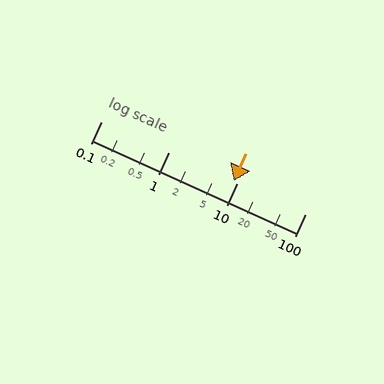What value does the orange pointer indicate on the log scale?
The pointer indicates approximately 8.9.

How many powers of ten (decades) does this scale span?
The scale spans 3 decades, from 0.1 to 100.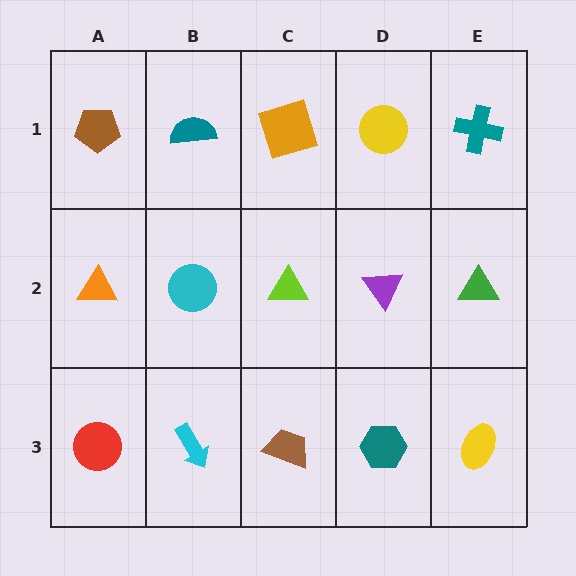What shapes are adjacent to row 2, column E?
A teal cross (row 1, column E), a yellow ellipse (row 3, column E), a purple triangle (row 2, column D).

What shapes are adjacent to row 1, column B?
A cyan circle (row 2, column B), a brown pentagon (row 1, column A), an orange square (row 1, column C).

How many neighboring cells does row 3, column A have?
2.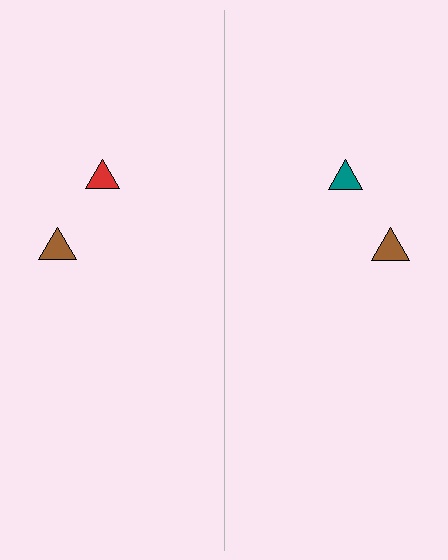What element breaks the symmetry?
The teal triangle on the right side breaks the symmetry — its mirror counterpart is red.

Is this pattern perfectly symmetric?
No, the pattern is not perfectly symmetric. The teal triangle on the right side breaks the symmetry — its mirror counterpart is red.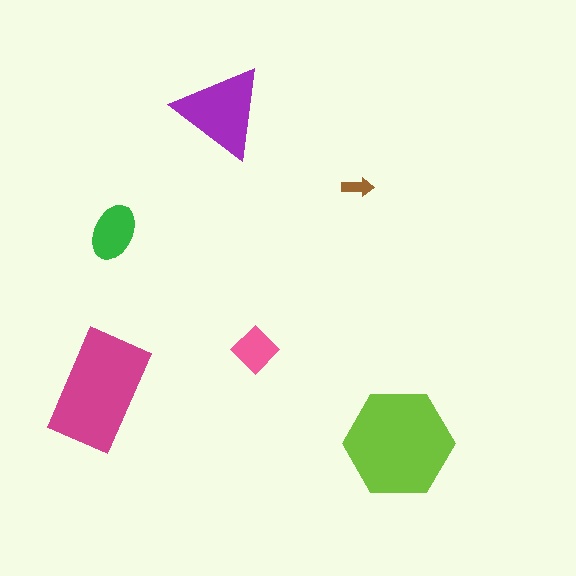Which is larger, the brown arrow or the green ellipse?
The green ellipse.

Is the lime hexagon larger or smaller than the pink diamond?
Larger.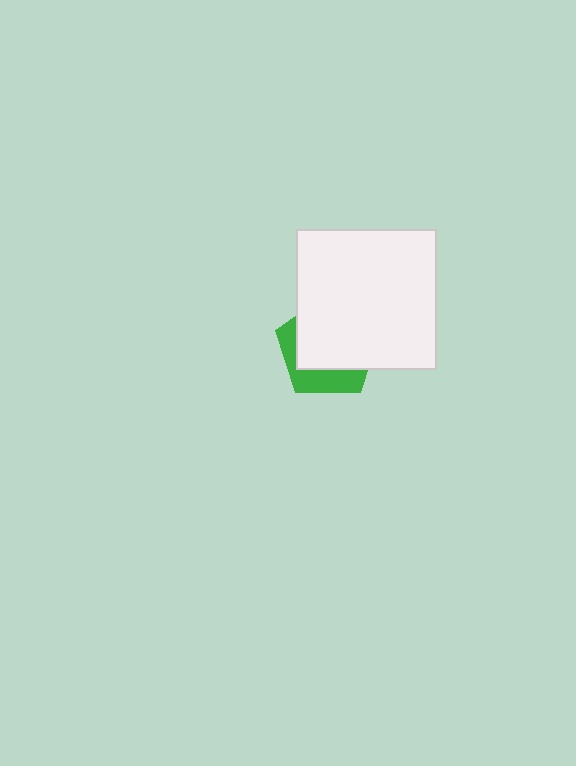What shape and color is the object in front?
The object in front is a white square.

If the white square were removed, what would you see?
You would see the complete green pentagon.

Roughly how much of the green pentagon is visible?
A small part of it is visible (roughly 33%).